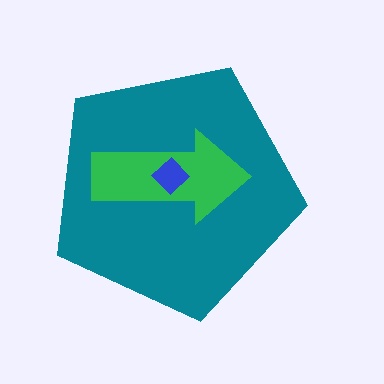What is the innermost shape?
The blue diamond.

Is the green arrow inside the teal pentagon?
Yes.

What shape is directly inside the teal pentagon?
The green arrow.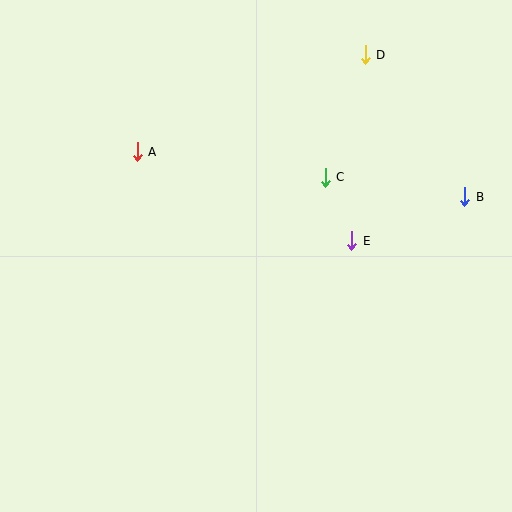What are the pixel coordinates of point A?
Point A is at (137, 152).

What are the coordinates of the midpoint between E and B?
The midpoint between E and B is at (408, 219).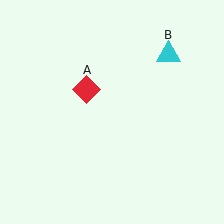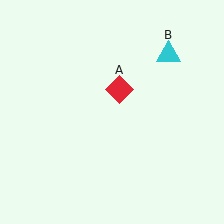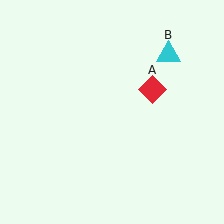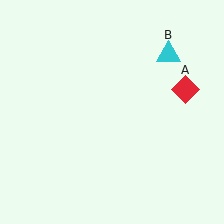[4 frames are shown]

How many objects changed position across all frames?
1 object changed position: red diamond (object A).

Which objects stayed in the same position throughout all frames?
Cyan triangle (object B) remained stationary.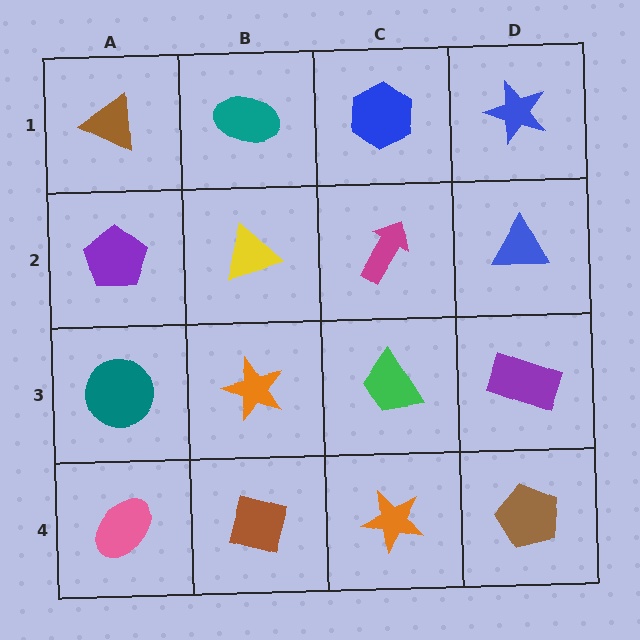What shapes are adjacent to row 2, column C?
A blue hexagon (row 1, column C), a green trapezoid (row 3, column C), a yellow triangle (row 2, column B), a blue triangle (row 2, column D).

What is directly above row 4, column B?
An orange star.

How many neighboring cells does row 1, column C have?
3.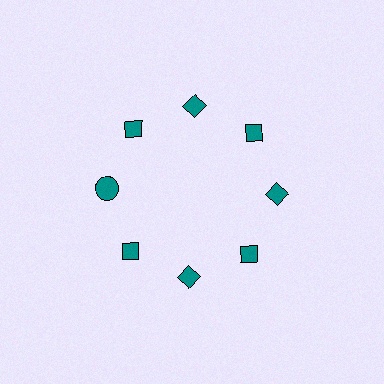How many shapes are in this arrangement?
There are 8 shapes arranged in a ring pattern.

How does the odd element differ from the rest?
It has a different shape: circle instead of diamond.